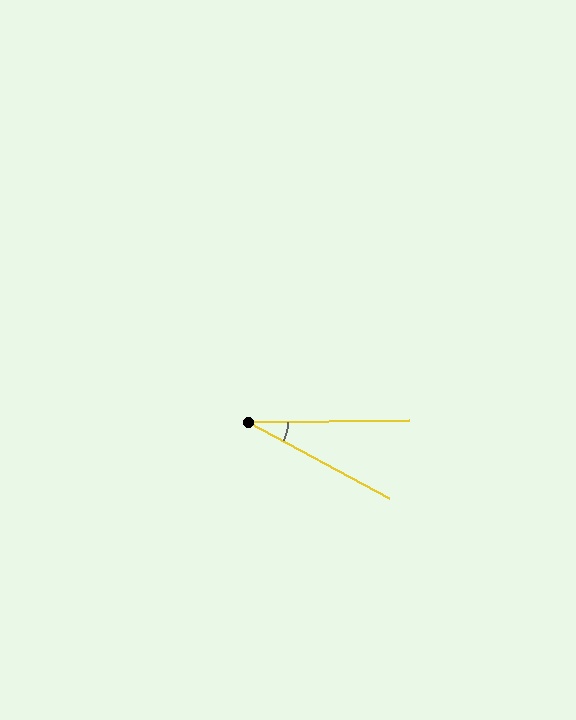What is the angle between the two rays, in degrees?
Approximately 29 degrees.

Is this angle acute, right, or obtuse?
It is acute.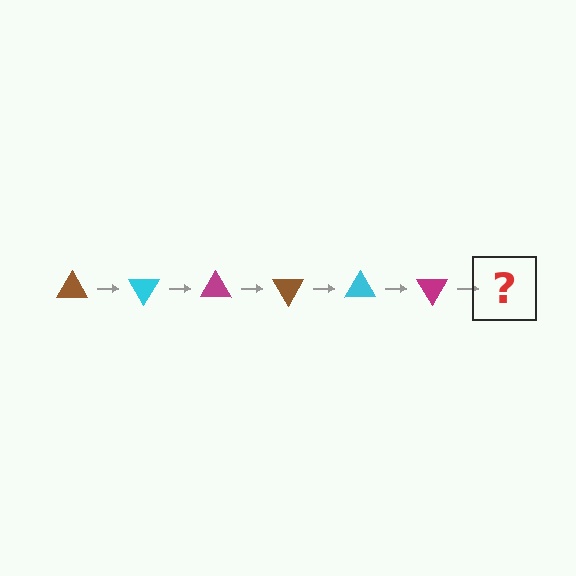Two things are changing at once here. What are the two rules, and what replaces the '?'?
The two rules are that it rotates 60 degrees each step and the color cycles through brown, cyan, and magenta. The '?' should be a brown triangle, rotated 360 degrees from the start.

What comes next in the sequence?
The next element should be a brown triangle, rotated 360 degrees from the start.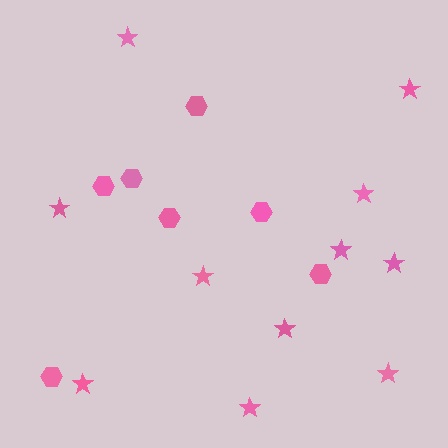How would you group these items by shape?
There are 2 groups: one group of hexagons (7) and one group of stars (11).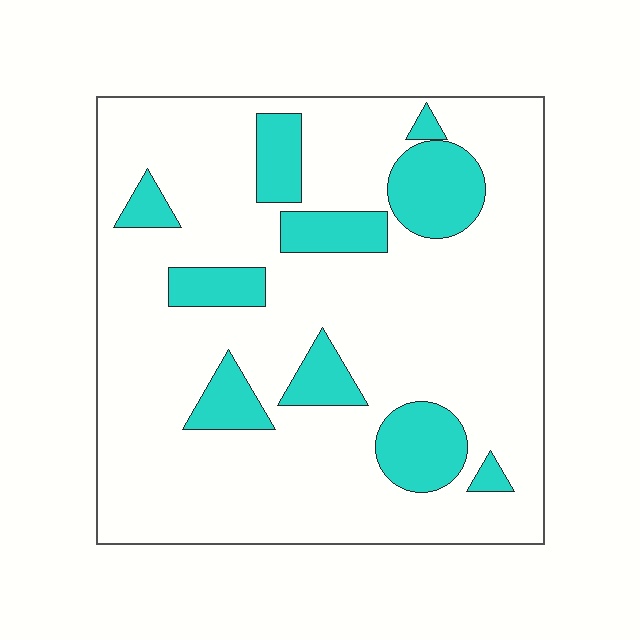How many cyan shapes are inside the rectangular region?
10.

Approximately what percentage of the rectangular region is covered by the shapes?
Approximately 20%.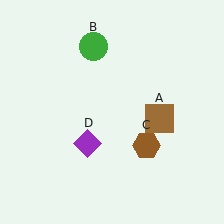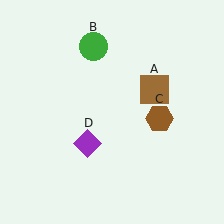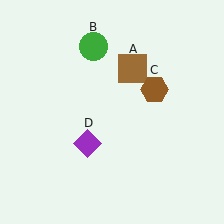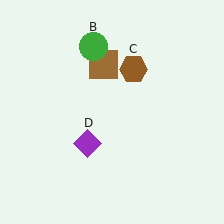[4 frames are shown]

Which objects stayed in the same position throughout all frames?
Green circle (object B) and purple diamond (object D) remained stationary.